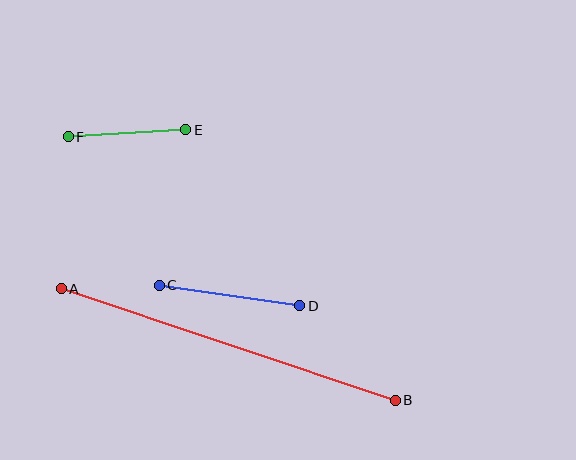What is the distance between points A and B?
The distance is approximately 352 pixels.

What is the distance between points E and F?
The distance is approximately 117 pixels.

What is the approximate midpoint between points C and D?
The midpoint is at approximately (229, 296) pixels.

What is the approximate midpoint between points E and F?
The midpoint is at approximately (127, 133) pixels.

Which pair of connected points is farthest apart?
Points A and B are farthest apart.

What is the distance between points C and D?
The distance is approximately 142 pixels.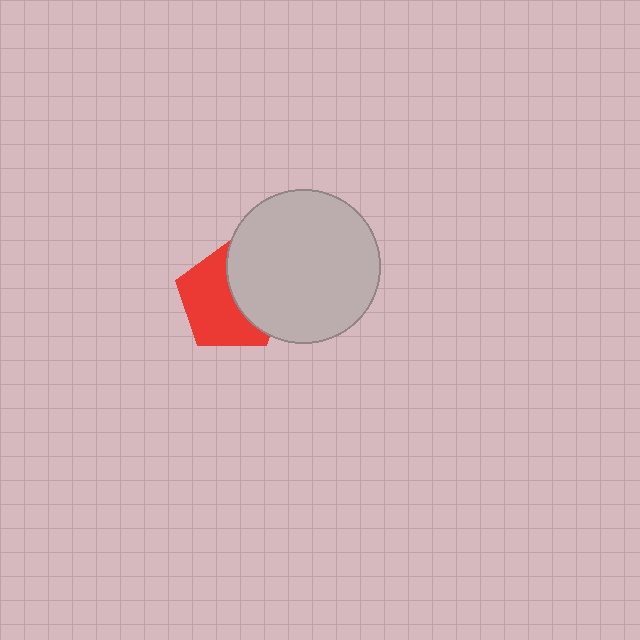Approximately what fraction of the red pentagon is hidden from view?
Roughly 42% of the red pentagon is hidden behind the light gray circle.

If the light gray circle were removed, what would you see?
You would see the complete red pentagon.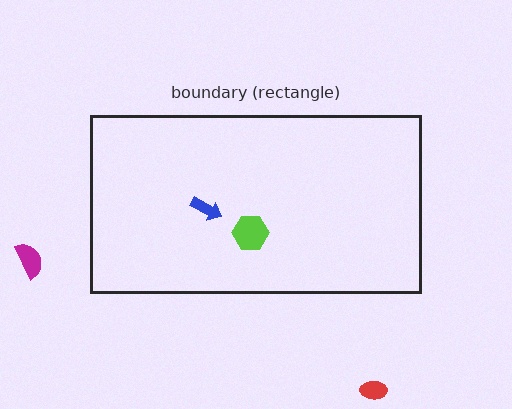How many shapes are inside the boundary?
2 inside, 2 outside.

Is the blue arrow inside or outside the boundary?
Inside.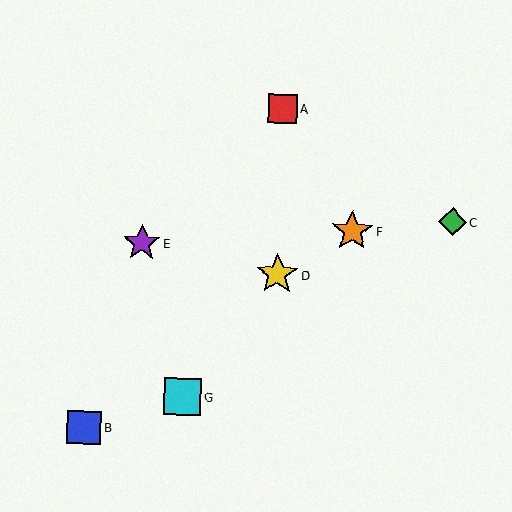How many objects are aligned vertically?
2 objects (A, D) are aligned vertically.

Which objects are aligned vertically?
Objects A, D are aligned vertically.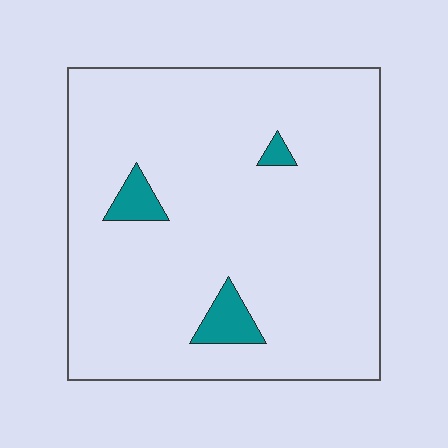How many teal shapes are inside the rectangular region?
3.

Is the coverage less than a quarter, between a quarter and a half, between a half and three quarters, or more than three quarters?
Less than a quarter.